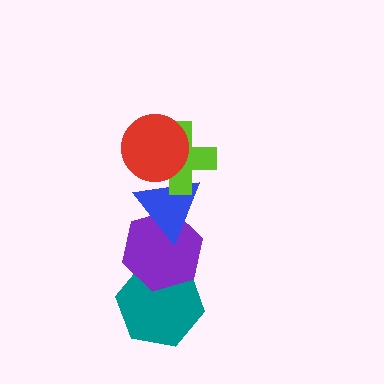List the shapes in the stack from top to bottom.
From top to bottom: the red circle, the lime cross, the blue triangle, the purple hexagon, the teal hexagon.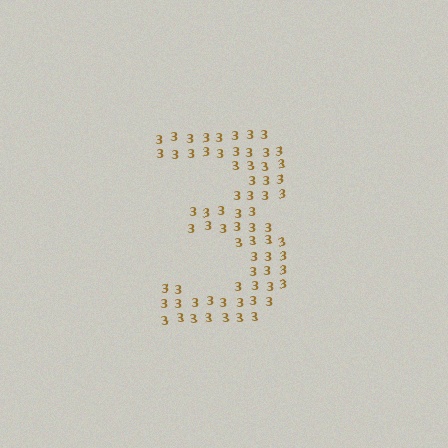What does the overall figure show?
The overall figure shows the digit 3.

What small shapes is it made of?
It is made of small digit 3's.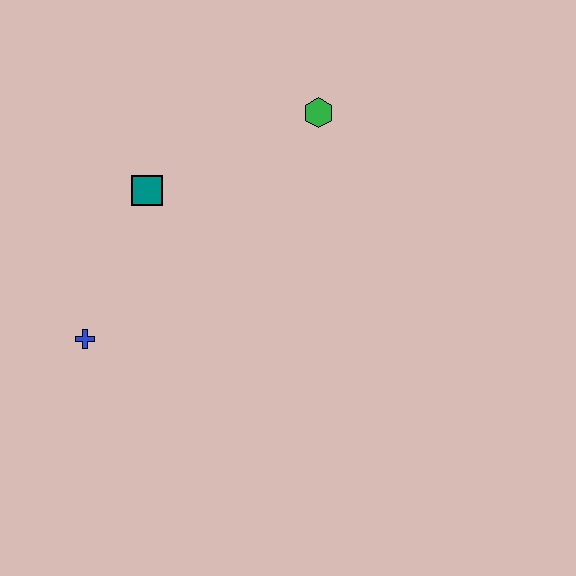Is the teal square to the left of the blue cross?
No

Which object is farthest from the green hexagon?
The blue cross is farthest from the green hexagon.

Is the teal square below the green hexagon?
Yes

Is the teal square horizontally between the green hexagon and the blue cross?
Yes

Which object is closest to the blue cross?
The teal square is closest to the blue cross.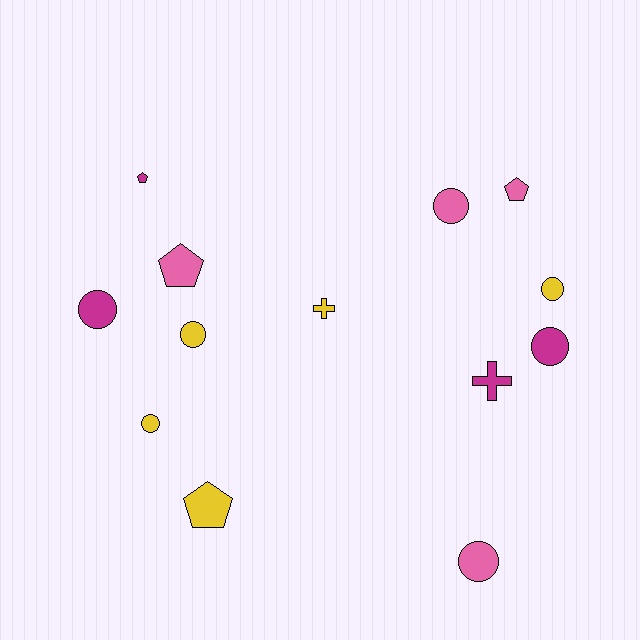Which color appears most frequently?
Yellow, with 5 objects.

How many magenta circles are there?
There are 2 magenta circles.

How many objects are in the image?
There are 13 objects.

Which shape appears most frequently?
Circle, with 7 objects.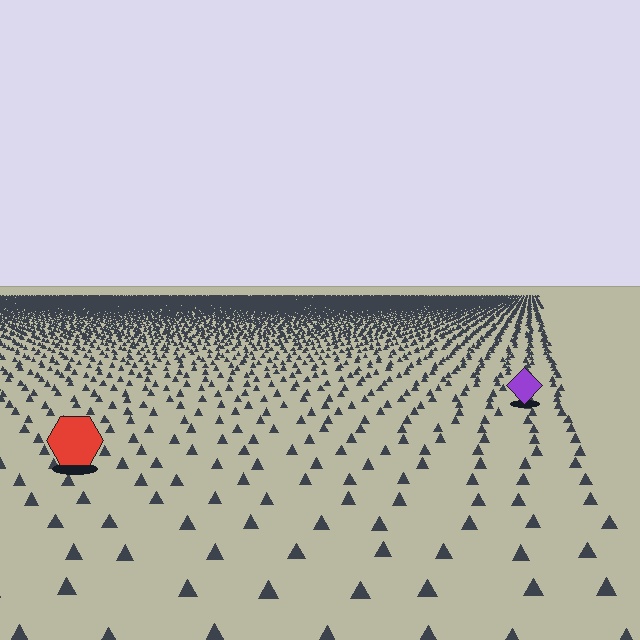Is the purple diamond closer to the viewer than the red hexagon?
No. The red hexagon is closer — you can tell from the texture gradient: the ground texture is coarser near it.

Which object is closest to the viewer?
The red hexagon is closest. The texture marks near it are larger and more spread out.